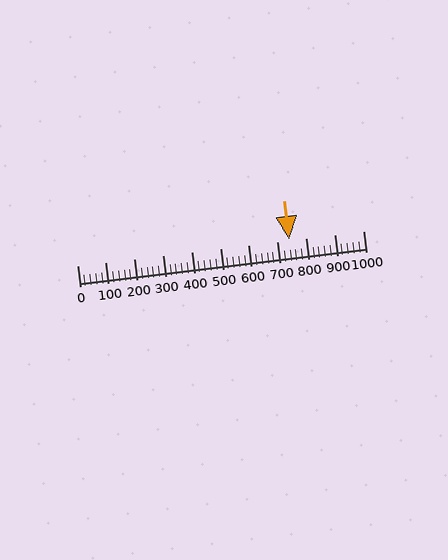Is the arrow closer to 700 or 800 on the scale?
The arrow is closer to 700.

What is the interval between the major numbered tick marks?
The major tick marks are spaced 100 units apart.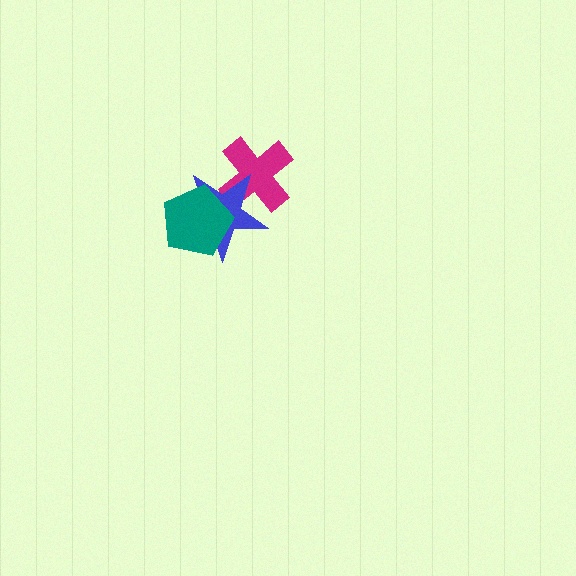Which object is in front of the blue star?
The teal pentagon is in front of the blue star.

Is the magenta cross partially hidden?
Yes, it is partially covered by another shape.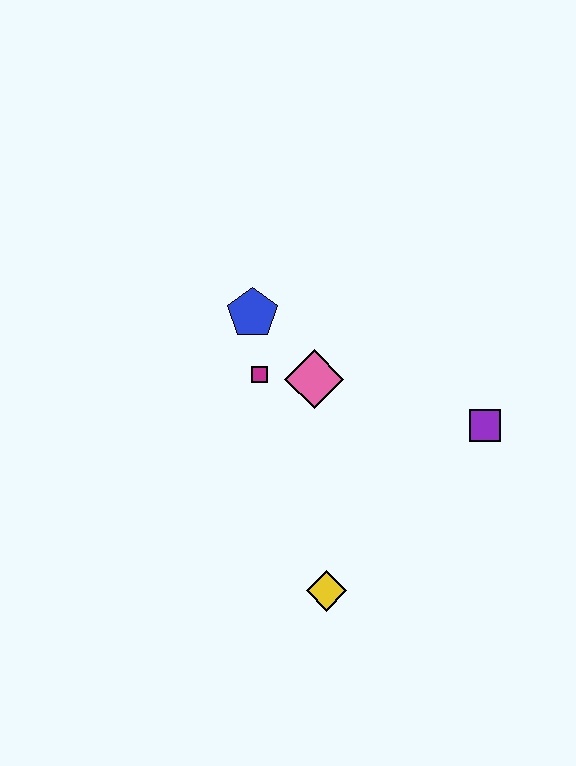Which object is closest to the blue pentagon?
The magenta square is closest to the blue pentagon.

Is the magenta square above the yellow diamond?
Yes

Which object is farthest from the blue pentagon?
The yellow diamond is farthest from the blue pentagon.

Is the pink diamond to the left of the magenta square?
No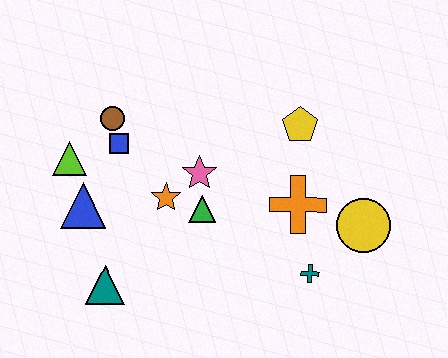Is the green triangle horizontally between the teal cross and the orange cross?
No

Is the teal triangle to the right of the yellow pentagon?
No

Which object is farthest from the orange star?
The yellow circle is farthest from the orange star.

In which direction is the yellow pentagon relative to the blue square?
The yellow pentagon is to the right of the blue square.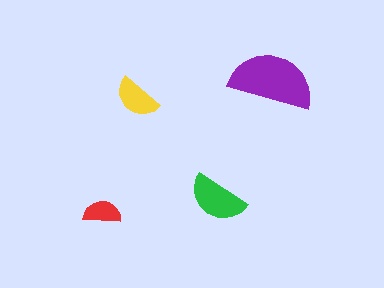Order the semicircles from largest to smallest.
the purple one, the green one, the yellow one, the red one.